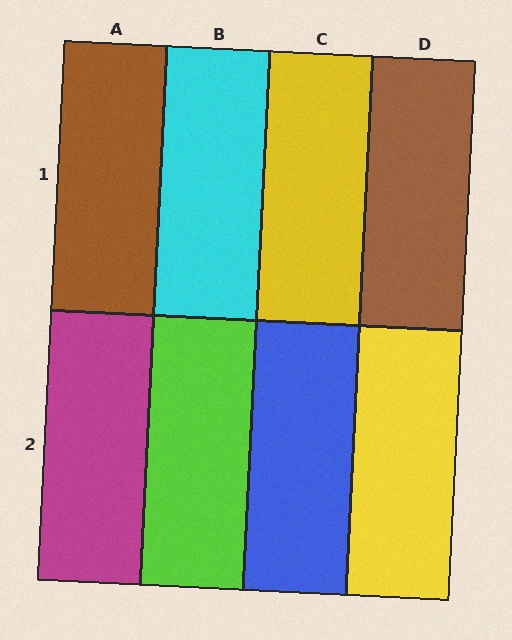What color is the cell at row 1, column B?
Cyan.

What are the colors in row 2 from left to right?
Magenta, lime, blue, yellow.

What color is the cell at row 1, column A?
Brown.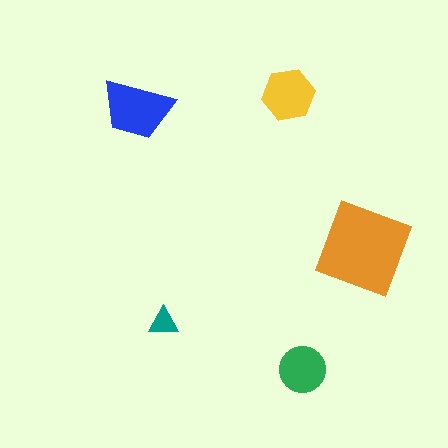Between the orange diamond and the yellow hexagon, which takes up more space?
The orange diamond.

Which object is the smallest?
The teal triangle.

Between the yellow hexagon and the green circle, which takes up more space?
The yellow hexagon.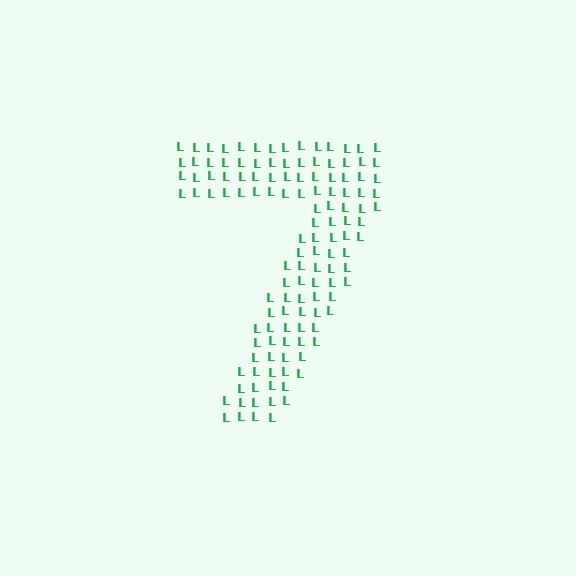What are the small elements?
The small elements are letter L's.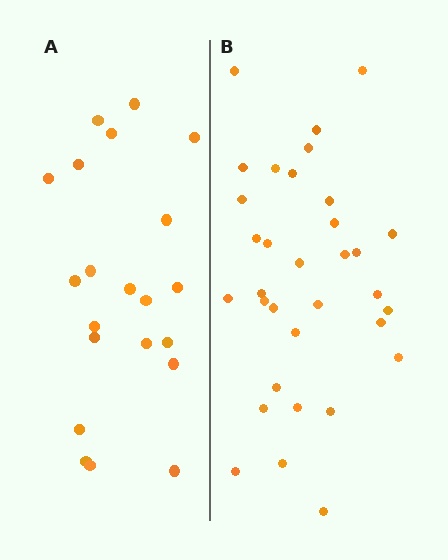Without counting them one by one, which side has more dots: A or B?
Region B (the right region) has more dots.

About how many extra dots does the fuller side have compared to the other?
Region B has roughly 12 or so more dots than region A.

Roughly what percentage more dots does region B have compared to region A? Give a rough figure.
About 55% more.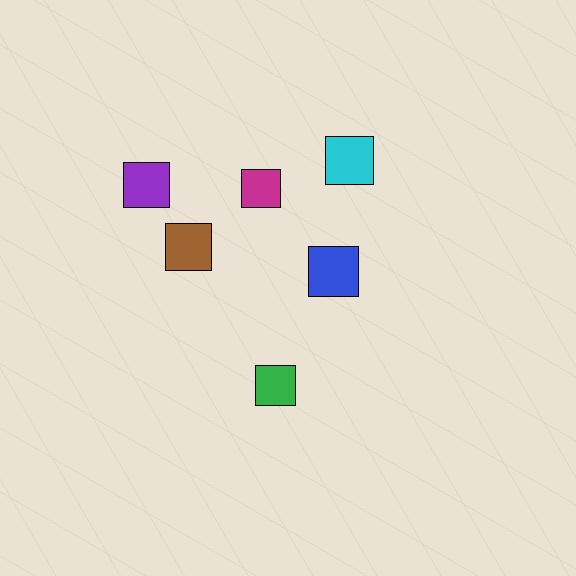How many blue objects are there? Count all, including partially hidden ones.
There is 1 blue object.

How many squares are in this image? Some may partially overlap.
There are 6 squares.